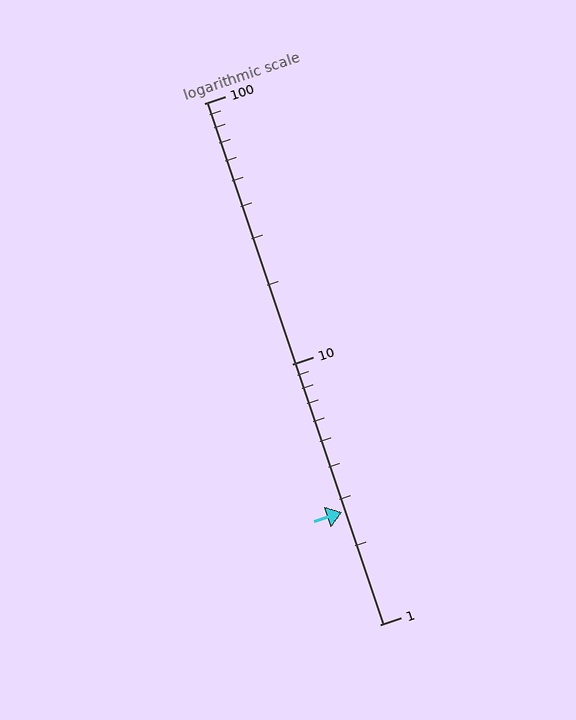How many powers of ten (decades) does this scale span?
The scale spans 2 decades, from 1 to 100.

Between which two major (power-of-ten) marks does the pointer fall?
The pointer is between 1 and 10.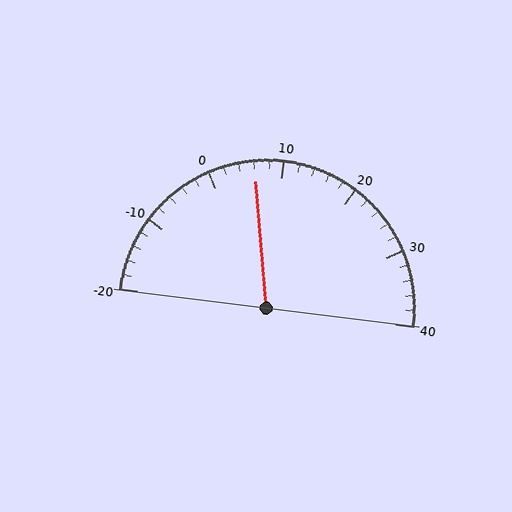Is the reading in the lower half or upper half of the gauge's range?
The reading is in the lower half of the range (-20 to 40).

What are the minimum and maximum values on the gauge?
The gauge ranges from -20 to 40.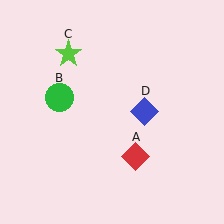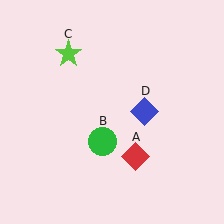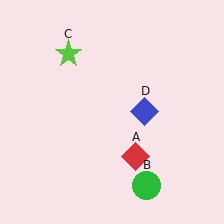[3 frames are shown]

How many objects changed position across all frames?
1 object changed position: green circle (object B).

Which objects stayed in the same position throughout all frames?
Red diamond (object A) and lime star (object C) and blue diamond (object D) remained stationary.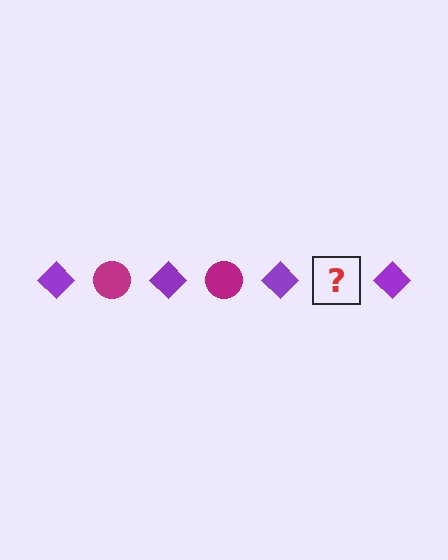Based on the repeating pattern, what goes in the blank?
The blank should be a magenta circle.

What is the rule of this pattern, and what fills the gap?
The rule is that the pattern alternates between purple diamond and magenta circle. The gap should be filled with a magenta circle.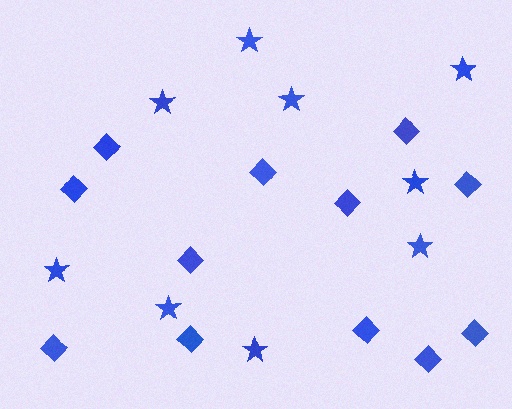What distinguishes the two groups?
There are 2 groups: one group of diamonds (12) and one group of stars (9).